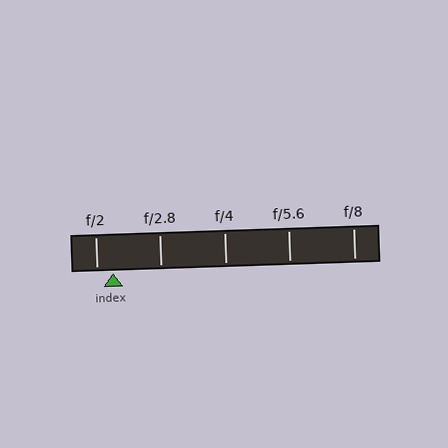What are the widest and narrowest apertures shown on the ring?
The widest aperture shown is f/2 and the narrowest is f/8.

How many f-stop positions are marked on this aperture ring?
There are 5 f-stop positions marked.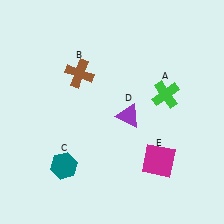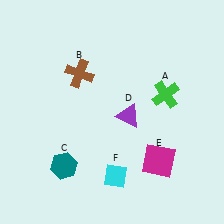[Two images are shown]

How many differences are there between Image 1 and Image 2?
There is 1 difference between the two images.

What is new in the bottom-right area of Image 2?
A cyan diamond (F) was added in the bottom-right area of Image 2.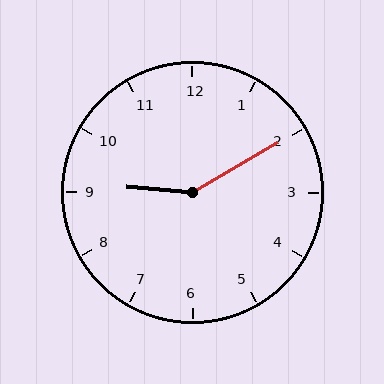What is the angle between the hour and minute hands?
Approximately 145 degrees.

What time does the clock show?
9:10.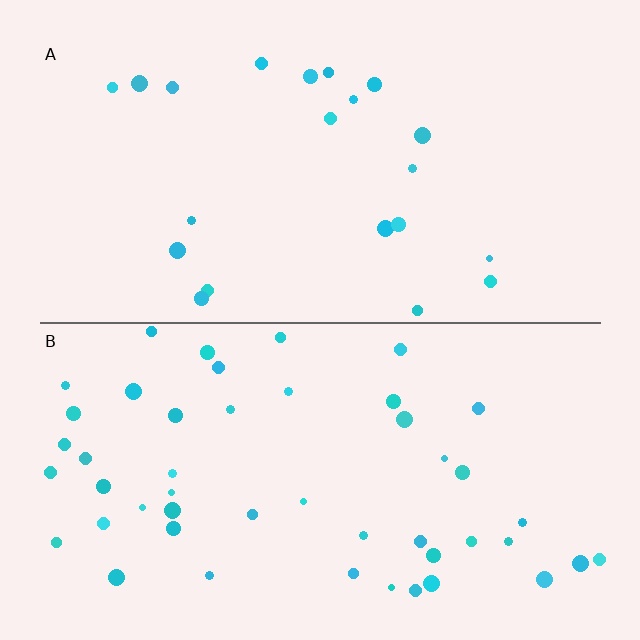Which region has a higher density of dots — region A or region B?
B (the bottom).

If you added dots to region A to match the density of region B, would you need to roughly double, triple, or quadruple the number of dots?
Approximately double.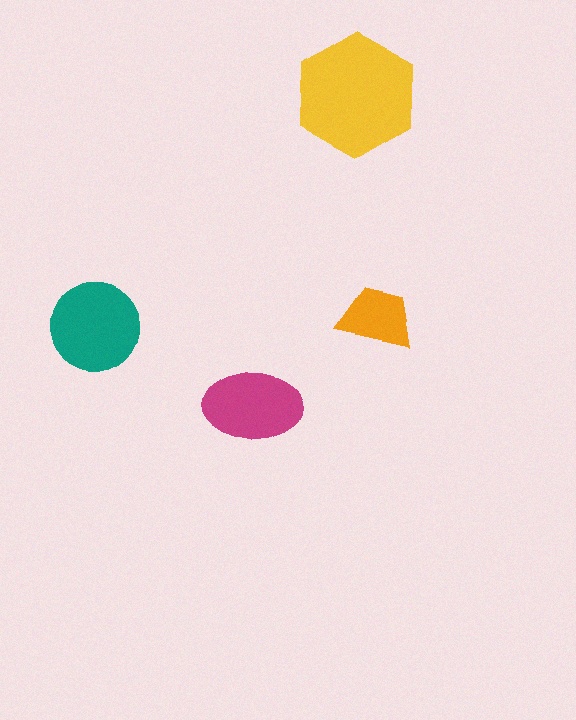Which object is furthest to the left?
The teal circle is leftmost.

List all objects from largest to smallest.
The yellow hexagon, the teal circle, the magenta ellipse, the orange trapezoid.